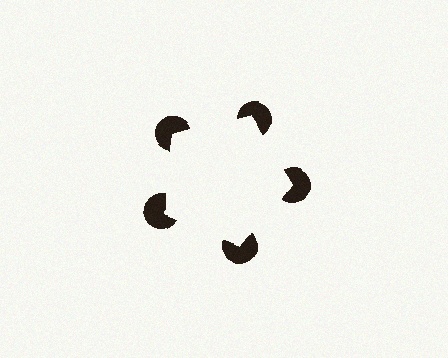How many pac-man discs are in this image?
There are 5 — one at each vertex of the illusory pentagon.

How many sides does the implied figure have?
5 sides.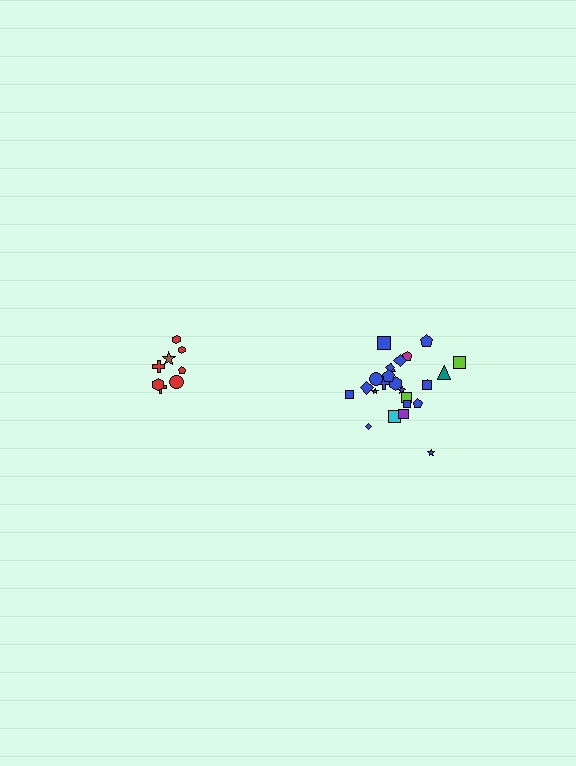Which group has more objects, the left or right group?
The right group.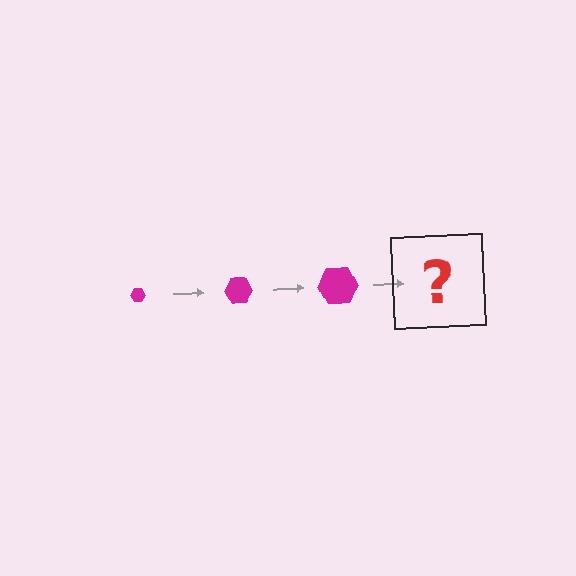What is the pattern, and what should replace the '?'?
The pattern is that the hexagon gets progressively larger each step. The '?' should be a magenta hexagon, larger than the previous one.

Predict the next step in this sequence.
The next step is a magenta hexagon, larger than the previous one.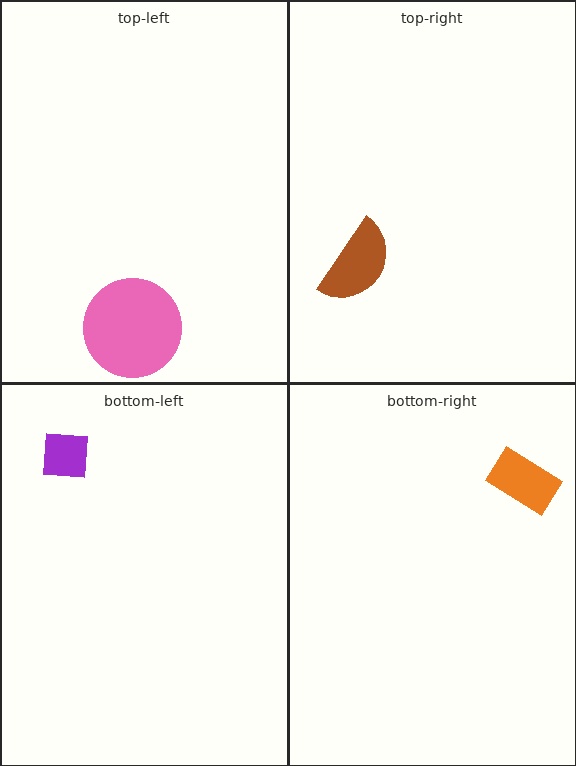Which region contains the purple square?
The bottom-left region.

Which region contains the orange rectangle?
The bottom-right region.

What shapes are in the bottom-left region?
The purple square.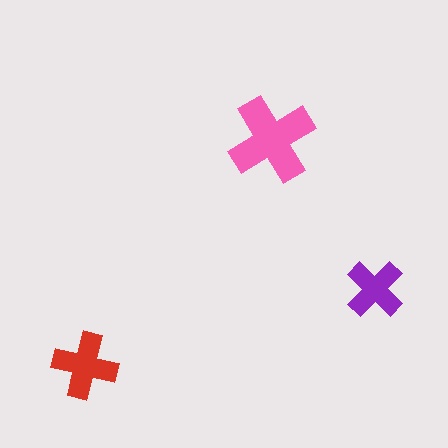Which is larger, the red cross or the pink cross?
The pink one.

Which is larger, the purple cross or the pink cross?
The pink one.